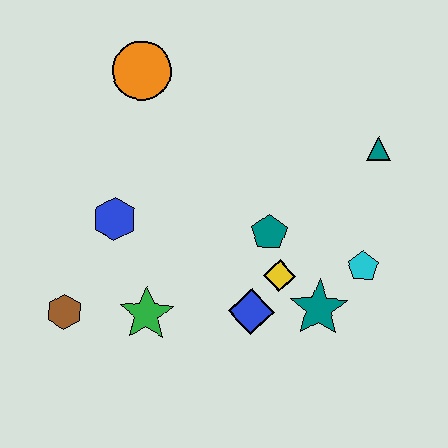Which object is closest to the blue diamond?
The yellow diamond is closest to the blue diamond.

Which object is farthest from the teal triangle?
The brown hexagon is farthest from the teal triangle.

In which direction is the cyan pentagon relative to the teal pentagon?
The cyan pentagon is to the right of the teal pentagon.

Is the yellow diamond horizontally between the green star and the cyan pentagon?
Yes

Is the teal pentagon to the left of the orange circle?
No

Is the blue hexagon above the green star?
Yes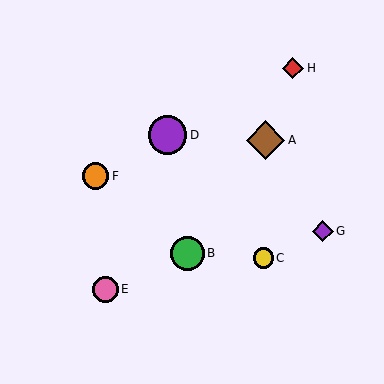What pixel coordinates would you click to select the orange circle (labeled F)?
Click at (96, 176) to select the orange circle F.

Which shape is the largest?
The brown diamond (labeled A) is the largest.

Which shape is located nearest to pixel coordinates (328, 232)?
The purple diamond (labeled G) at (323, 231) is nearest to that location.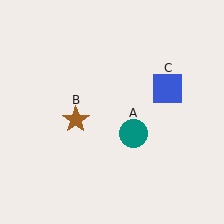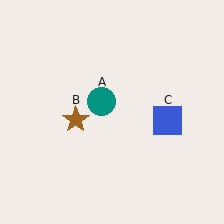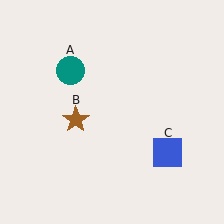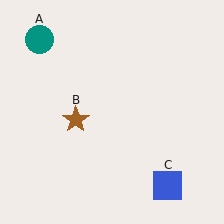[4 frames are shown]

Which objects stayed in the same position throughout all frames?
Brown star (object B) remained stationary.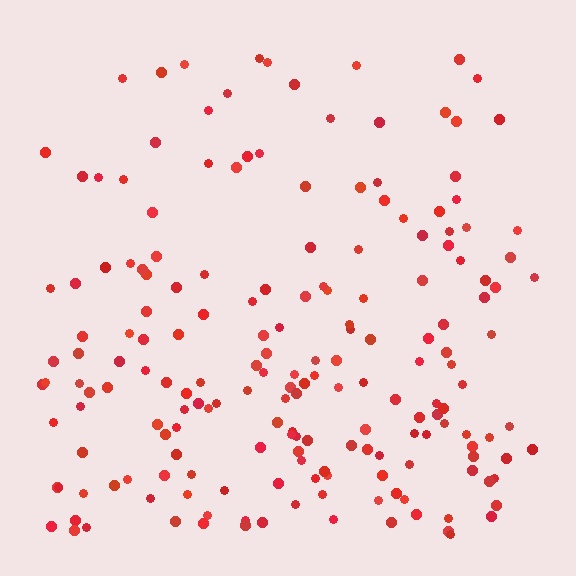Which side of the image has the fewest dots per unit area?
The top.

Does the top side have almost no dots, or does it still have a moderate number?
Still a moderate number, just noticeably fewer than the bottom.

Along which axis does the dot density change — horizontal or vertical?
Vertical.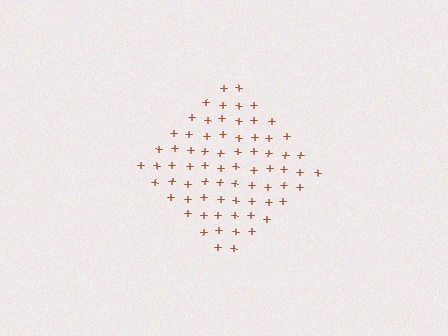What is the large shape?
The large shape is a diamond.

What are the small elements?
The small elements are plus signs.